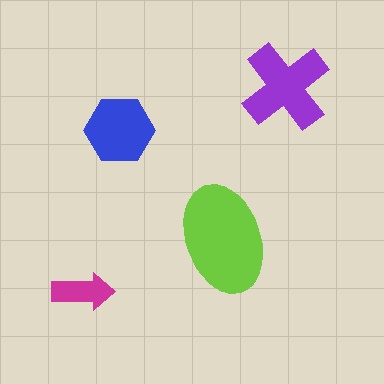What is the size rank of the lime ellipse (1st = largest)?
1st.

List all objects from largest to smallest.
The lime ellipse, the purple cross, the blue hexagon, the magenta arrow.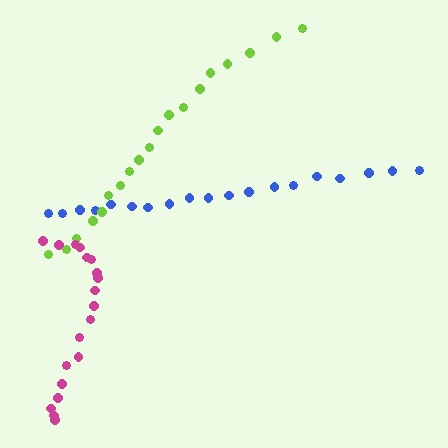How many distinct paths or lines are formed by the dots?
There are 3 distinct paths.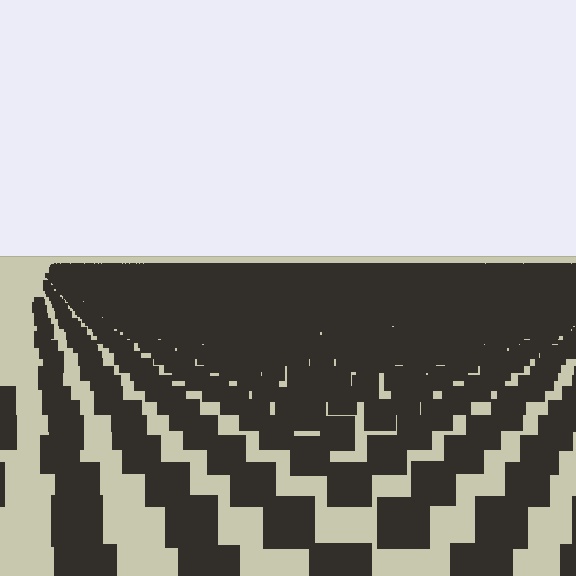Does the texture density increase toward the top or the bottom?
Density increases toward the top.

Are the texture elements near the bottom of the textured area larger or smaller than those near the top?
Larger. Near the bottom, elements are closer to the viewer and appear at a bigger on-screen size.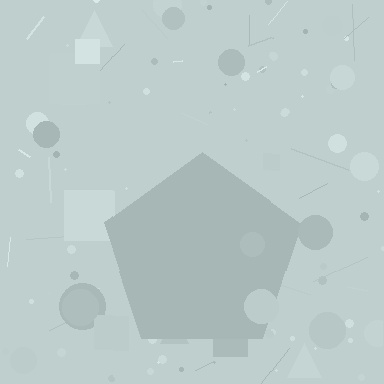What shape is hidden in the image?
A pentagon is hidden in the image.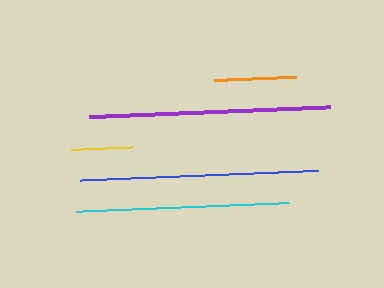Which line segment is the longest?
The purple line is the longest at approximately 241 pixels.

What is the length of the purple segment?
The purple segment is approximately 241 pixels long.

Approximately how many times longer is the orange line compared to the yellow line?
The orange line is approximately 1.3 times the length of the yellow line.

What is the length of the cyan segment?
The cyan segment is approximately 213 pixels long.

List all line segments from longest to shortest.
From longest to shortest: purple, blue, cyan, orange, yellow.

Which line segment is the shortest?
The yellow line is the shortest at approximately 61 pixels.